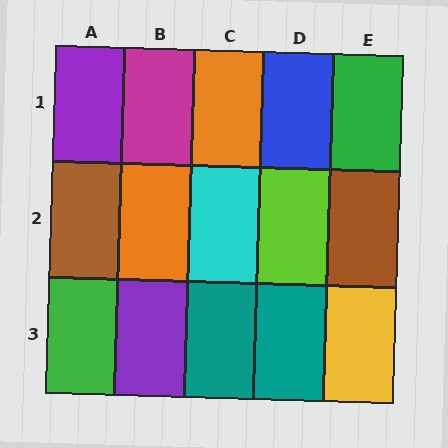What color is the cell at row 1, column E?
Green.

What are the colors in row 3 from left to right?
Green, purple, teal, teal, yellow.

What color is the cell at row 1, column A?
Purple.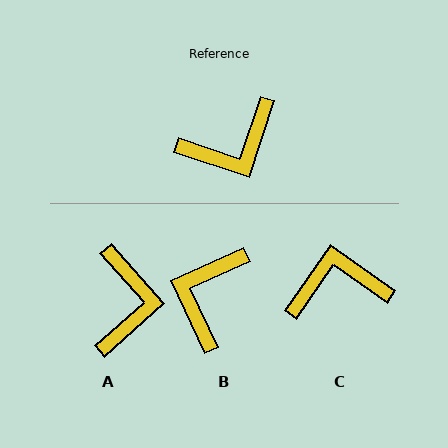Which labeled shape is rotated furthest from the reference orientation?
C, about 163 degrees away.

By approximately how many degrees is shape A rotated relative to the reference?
Approximately 60 degrees counter-clockwise.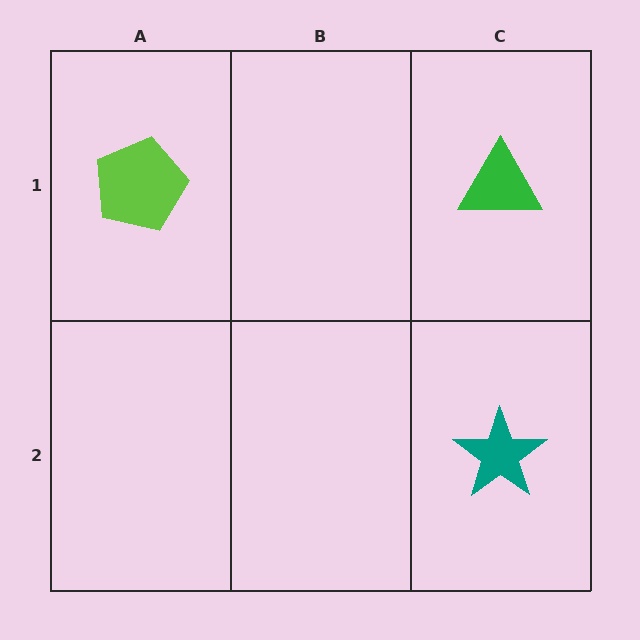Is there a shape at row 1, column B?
No, that cell is empty.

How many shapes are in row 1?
2 shapes.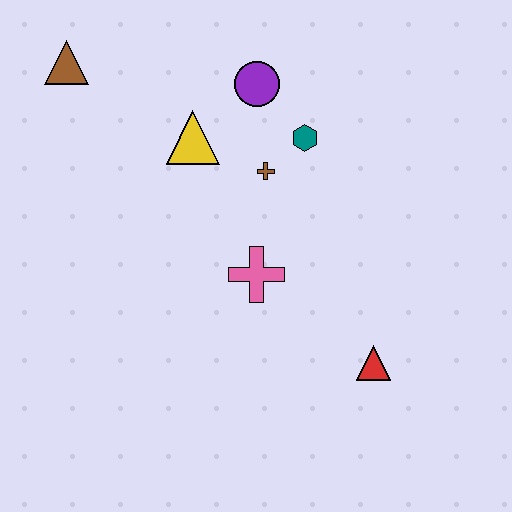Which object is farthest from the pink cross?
The brown triangle is farthest from the pink cross.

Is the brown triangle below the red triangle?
No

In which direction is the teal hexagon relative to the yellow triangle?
The teal hexagon is to the right of the yellow triangle.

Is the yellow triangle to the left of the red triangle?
Yes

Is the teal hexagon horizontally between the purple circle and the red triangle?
Yes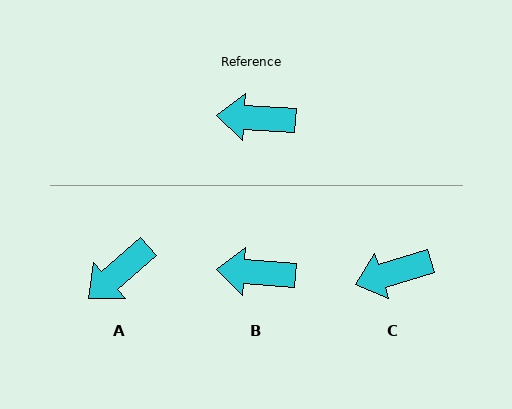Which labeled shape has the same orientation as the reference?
B.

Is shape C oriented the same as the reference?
No, it is off by about 21 degrees.